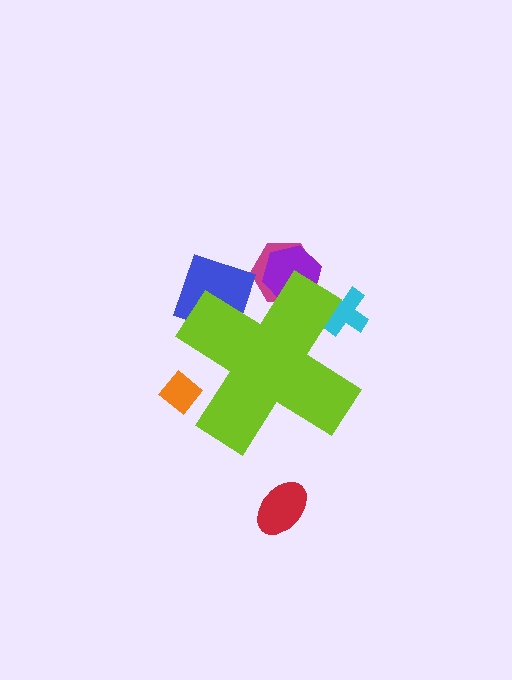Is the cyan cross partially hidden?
Yes, the cyan cross is partially hidden behind the lime cross.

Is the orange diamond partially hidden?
Yes, the orange diamond is partially hidden behind the lime cross.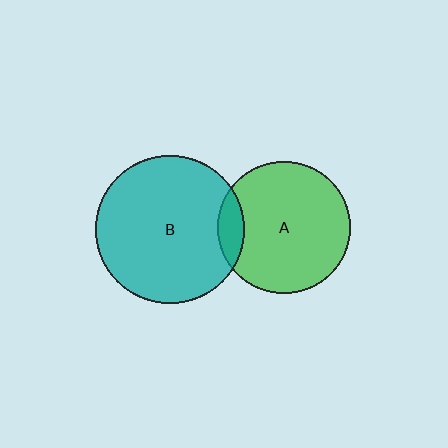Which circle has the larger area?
Circle B (teal).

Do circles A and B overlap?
Yes.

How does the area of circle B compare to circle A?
Approximately 1.3 times.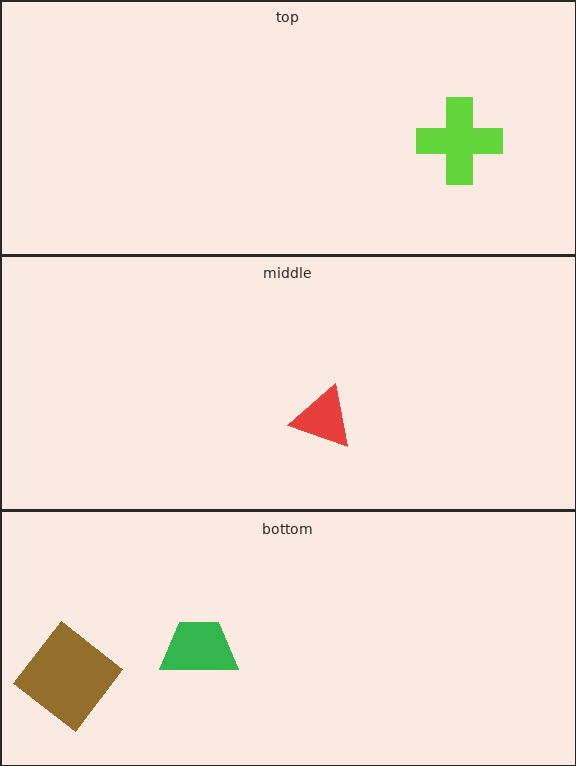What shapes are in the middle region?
The red triangle.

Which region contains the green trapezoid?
The bottom region.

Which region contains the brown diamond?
The bottom region.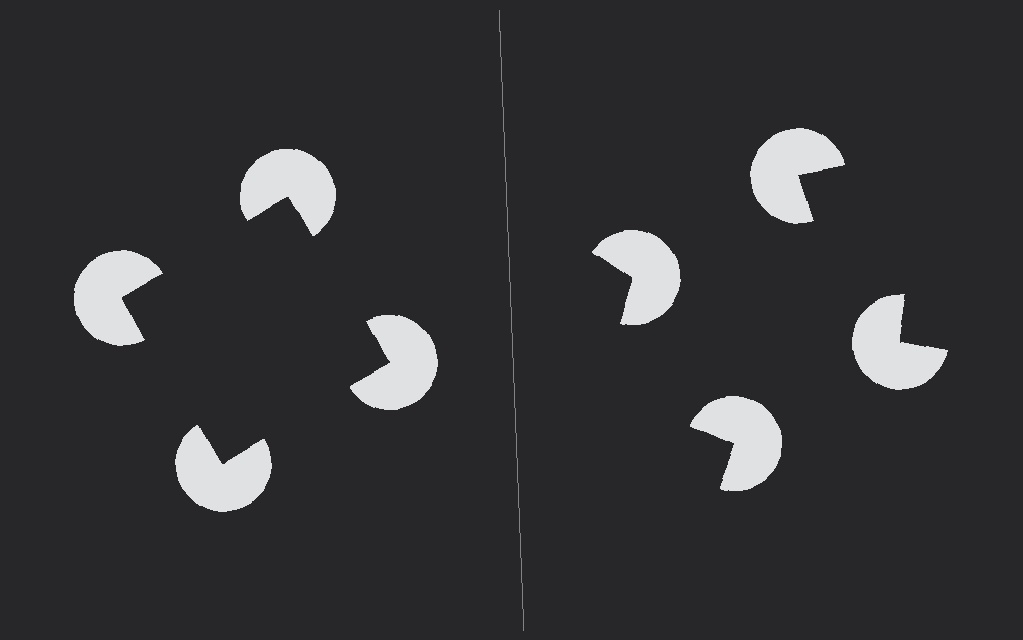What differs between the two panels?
The pac-man discs are positioned identically on both sides; only the wedge orientations differ. On the left they align to a square; on the right they are misaligned.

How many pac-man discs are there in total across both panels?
8 — 4 on each side.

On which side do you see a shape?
An illusory square appears on the left side. On the right side the wedge cuts are rotated, so no coherent shape forms.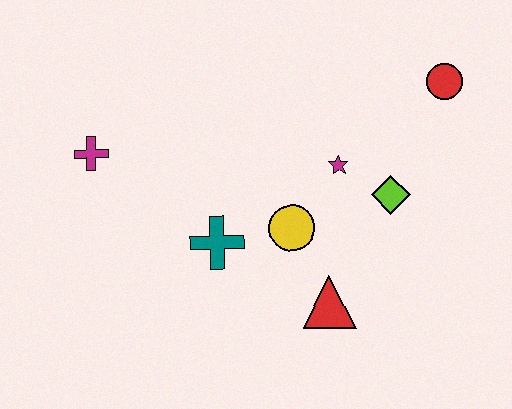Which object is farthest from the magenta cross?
The red circle is farthest from the magenta cross.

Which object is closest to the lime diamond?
The magenta star is closest to the lime diamond.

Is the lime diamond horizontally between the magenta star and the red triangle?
No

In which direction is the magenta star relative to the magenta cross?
The magenta star is to the right of the magenta cross.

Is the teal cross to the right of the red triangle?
No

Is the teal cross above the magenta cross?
No